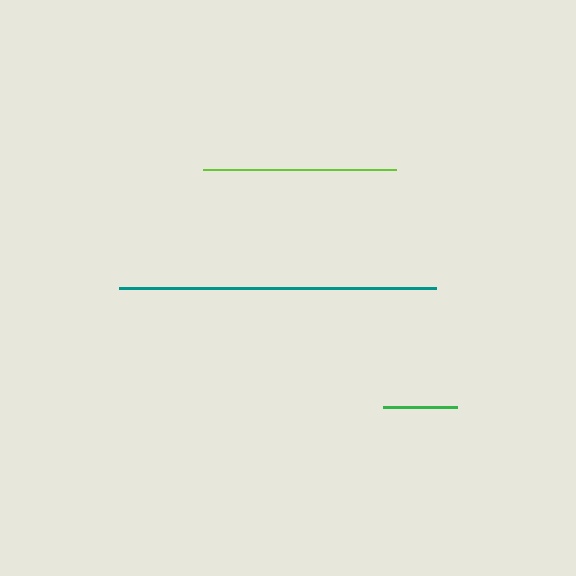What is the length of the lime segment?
The lime segment is approximately 193 pixels long.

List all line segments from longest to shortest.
From longest to shortest: teal, lime, green.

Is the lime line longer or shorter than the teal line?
The teal line is longer than the lime line.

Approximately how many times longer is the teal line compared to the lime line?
The teal line is approximately 1.6 times the length of the lime line.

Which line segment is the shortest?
The green line is the shortest at approximately 74 pixels.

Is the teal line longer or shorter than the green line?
The teal line is longer than the green line.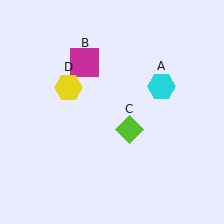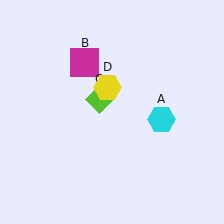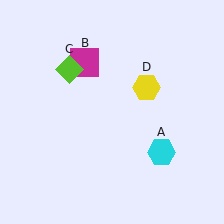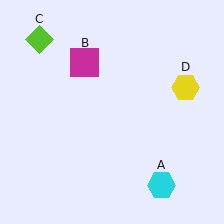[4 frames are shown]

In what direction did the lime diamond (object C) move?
The lime diamond (object C) moved up and to the left.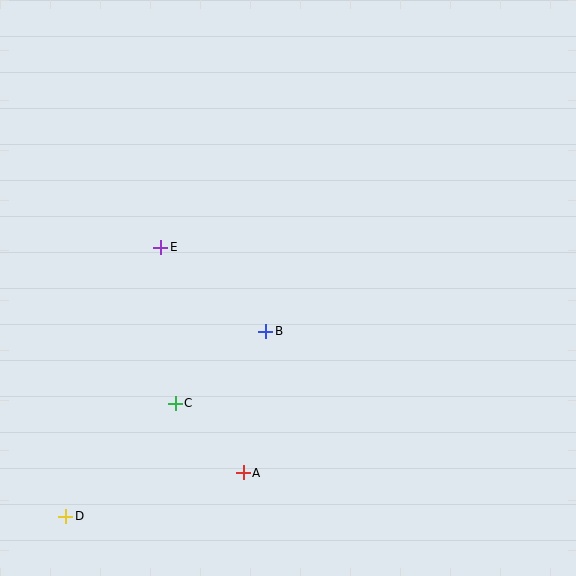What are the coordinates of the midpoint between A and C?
The midpoint between A and C is at (209, 438).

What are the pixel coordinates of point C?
Point C is at (175, 403).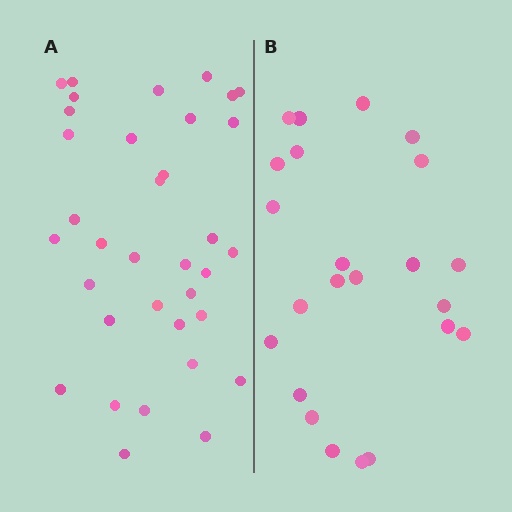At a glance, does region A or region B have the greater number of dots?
Region A (the left region) has more dots.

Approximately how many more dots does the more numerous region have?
Region A has roughly 12 or so more dots than region B.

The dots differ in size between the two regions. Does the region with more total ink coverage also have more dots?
No. Region B has more total ink coverage because its dots are larger, but region A actually contains more individual dots. Total area can be misleading — the number of items is what matters here.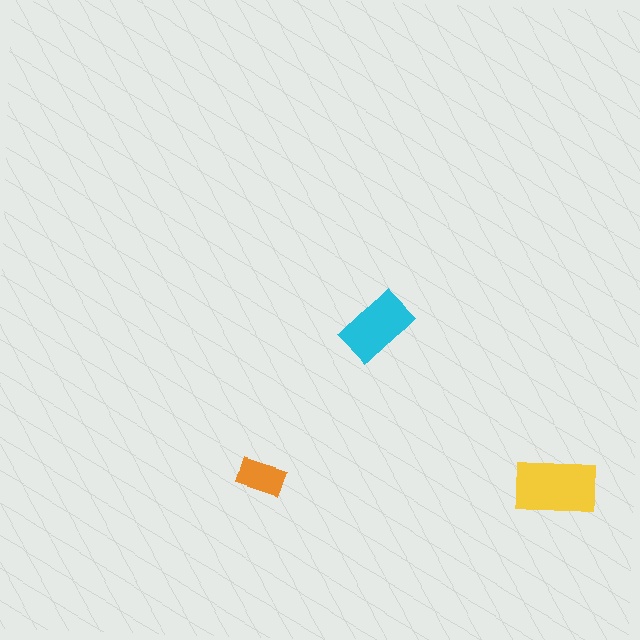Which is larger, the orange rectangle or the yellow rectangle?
The yellow one.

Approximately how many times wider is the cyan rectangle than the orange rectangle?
About 1.5 times wider.